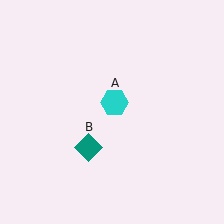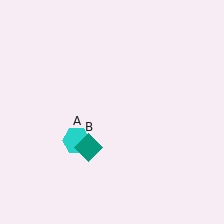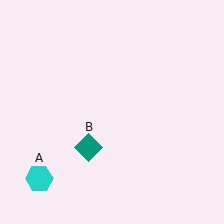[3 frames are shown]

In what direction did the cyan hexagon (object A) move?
The cyan hexagon (object A) moved down and to the left.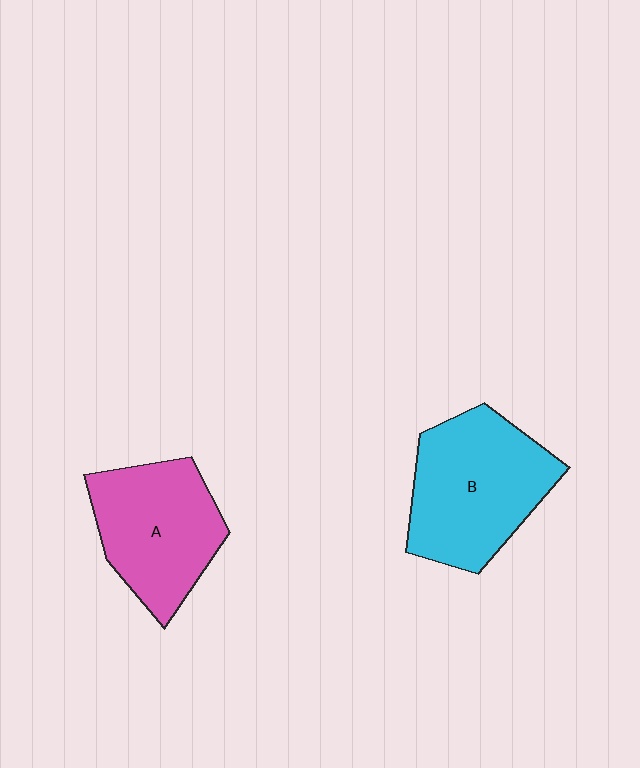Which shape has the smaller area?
Shape A (pink).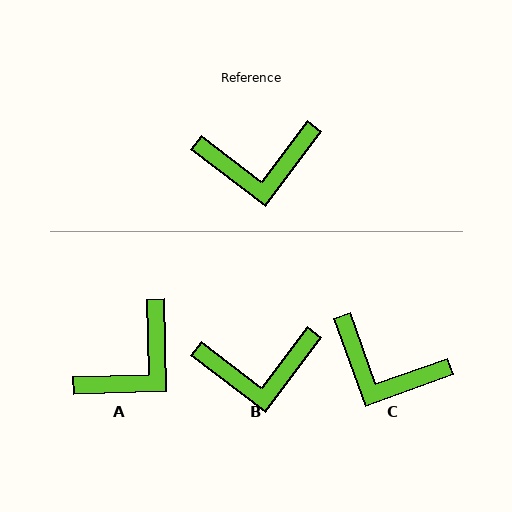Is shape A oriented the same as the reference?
No, it is off by about 39 degrees.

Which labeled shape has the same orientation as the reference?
B.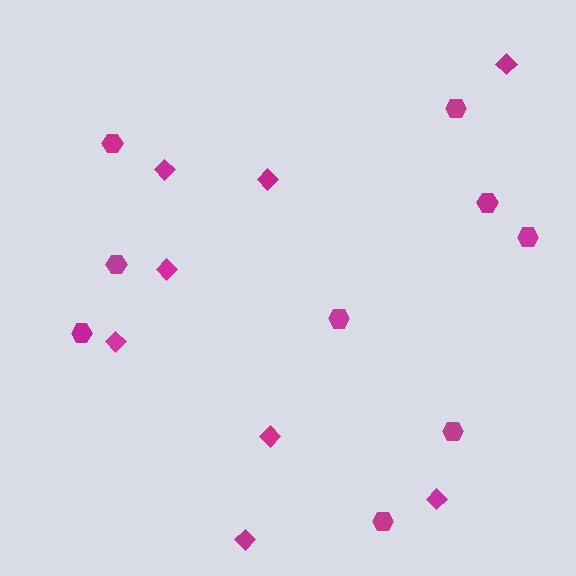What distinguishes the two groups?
There are 2 groups: one group of diamonds (8) and one group of hexagons (9).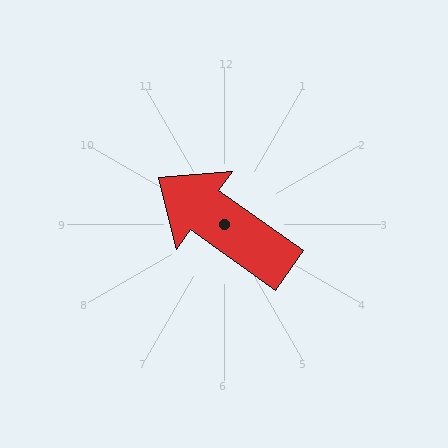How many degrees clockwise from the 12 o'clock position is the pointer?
Approximately 306 degrees.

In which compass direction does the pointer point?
Northwest.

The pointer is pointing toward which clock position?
Roughly 10 o'clock.